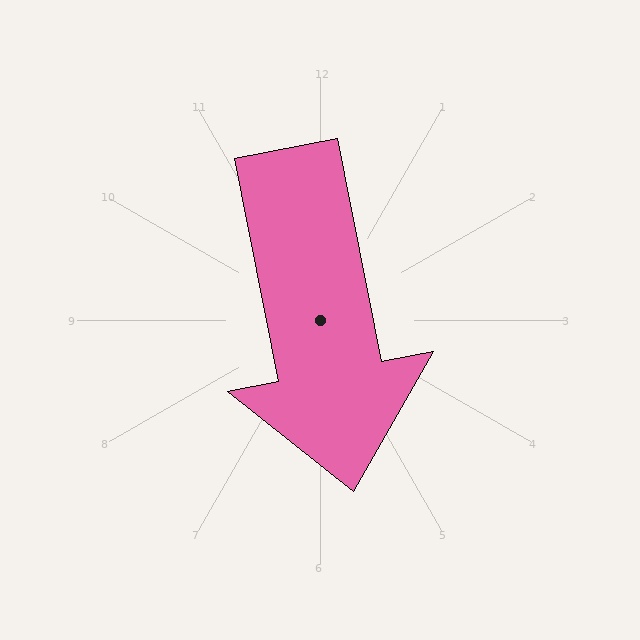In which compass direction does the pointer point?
South.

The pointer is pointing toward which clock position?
Roughly 6 o'clock.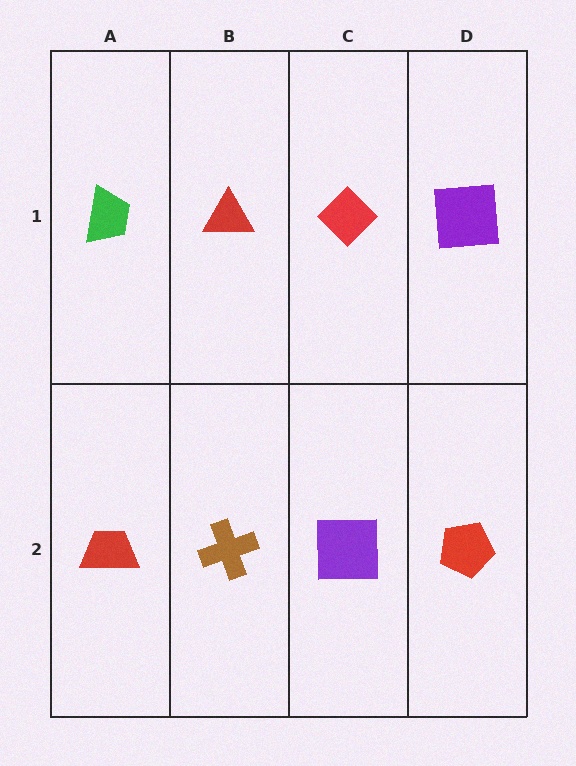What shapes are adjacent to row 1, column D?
A red pentagon (row 2, column D), a red diamond (row 1, column C).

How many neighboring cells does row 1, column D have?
2.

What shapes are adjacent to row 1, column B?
A brown cross (row 2, column B), a green trapezoid (row 1, column A), a red diamond (row 1, column C).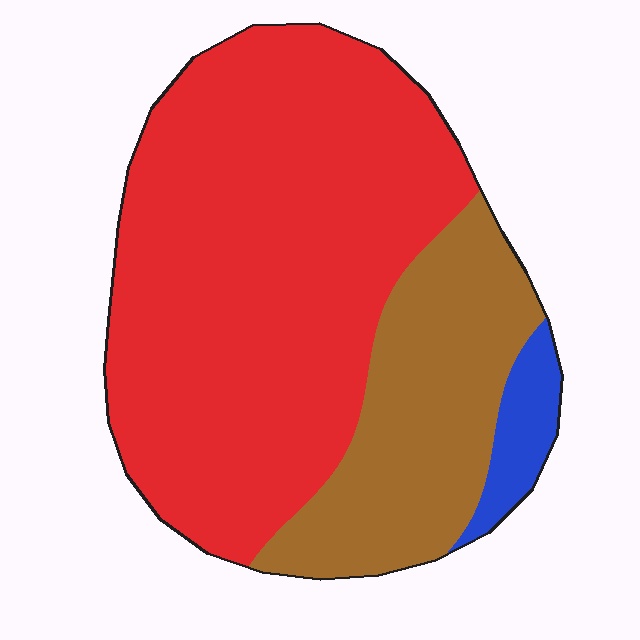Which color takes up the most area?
Red, at roughly 70%.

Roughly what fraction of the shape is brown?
Brown covers about 25% of the shape.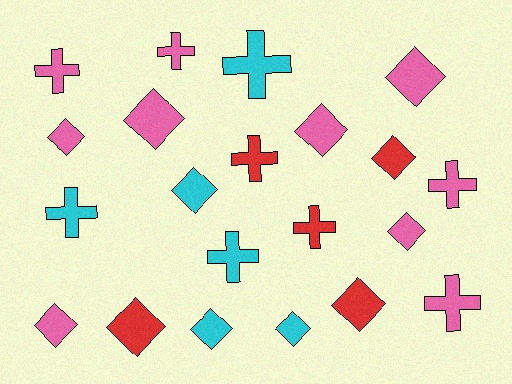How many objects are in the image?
There are 21 objects.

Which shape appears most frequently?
Diamond, with 12 objects.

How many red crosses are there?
There are 2 red crosses.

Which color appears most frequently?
Pink, with 10 objects.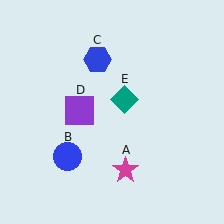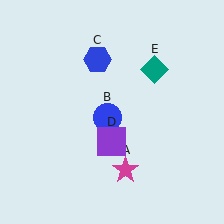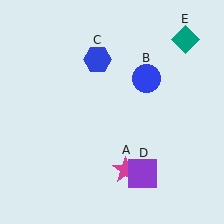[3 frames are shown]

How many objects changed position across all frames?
3 objects changed position: blue circle (object B), purple square (object D), teal diamond (object E).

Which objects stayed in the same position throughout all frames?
Magenta star (object A) and blue hexagon (object C) remained stationary.